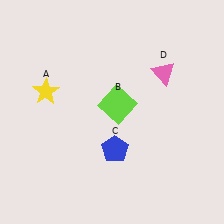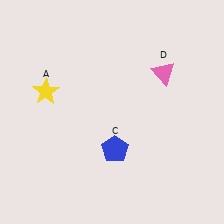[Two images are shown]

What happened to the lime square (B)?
The lime square (B) was removed in Image 2. It was in the top-right area of Image 1.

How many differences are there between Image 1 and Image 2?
There is 1 difference between the two images.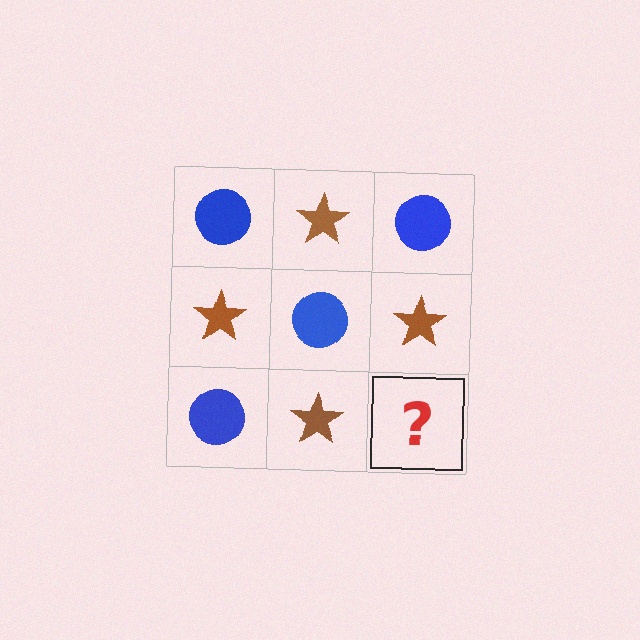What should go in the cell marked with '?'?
The missing cell should contain a blue circle.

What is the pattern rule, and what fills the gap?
The rule is that it alternates blue circle and brown star in a checkerboard pattern. The gap should be filled with a blue circle.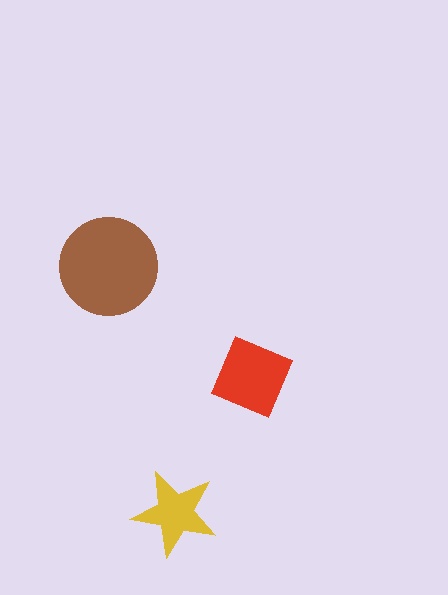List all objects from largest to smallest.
The brown circle, the red diamond, the yellow star.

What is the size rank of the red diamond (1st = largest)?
2nd.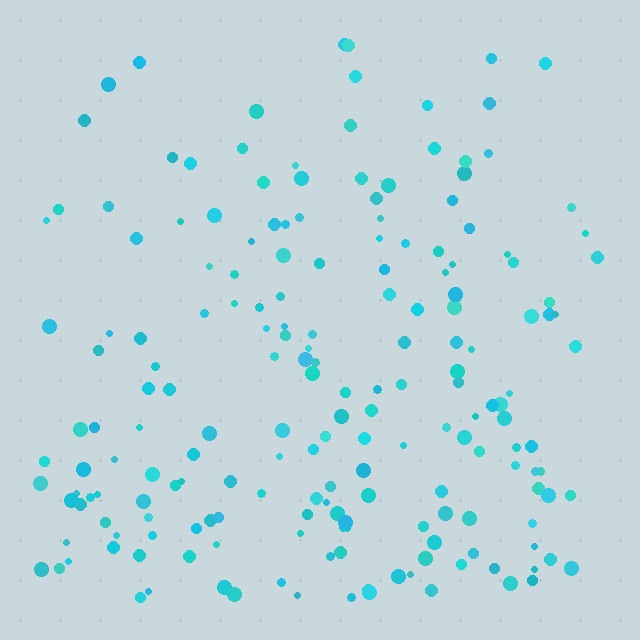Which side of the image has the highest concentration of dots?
The bottom.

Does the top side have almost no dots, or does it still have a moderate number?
Still a moderate number, just noticeably fewer than the bottom.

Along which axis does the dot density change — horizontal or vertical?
Vertical.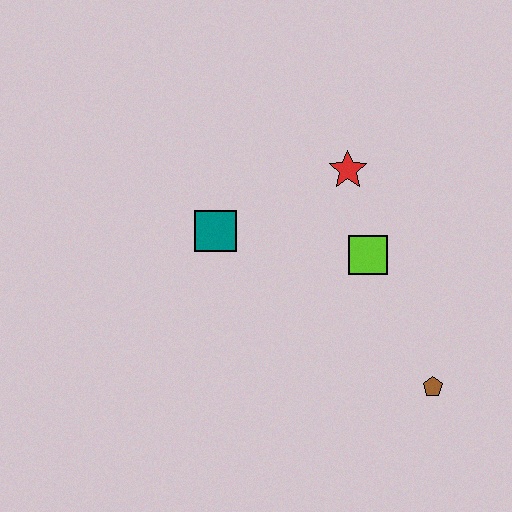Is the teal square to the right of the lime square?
No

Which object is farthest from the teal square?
The brown pentagon is farthest from the teal square.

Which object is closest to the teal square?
The red star is closest to the teal square.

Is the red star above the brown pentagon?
Yes